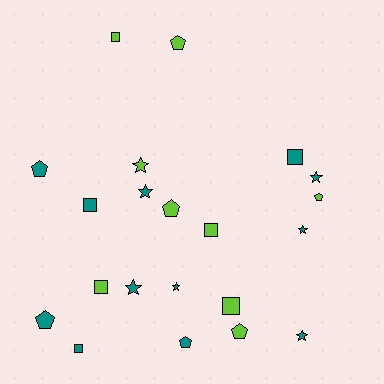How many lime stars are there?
There is 1 lime star.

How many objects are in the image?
There are 21 objects.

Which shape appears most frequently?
Star, with 7 objects.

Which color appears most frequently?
Teal, with 12 objects.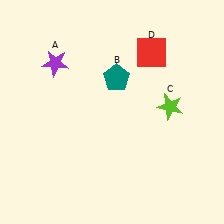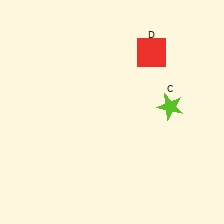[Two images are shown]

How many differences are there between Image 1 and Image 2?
There are 2 differences between the two images.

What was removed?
The purple star (A), the teal pentagon (B) were removed in Image 2.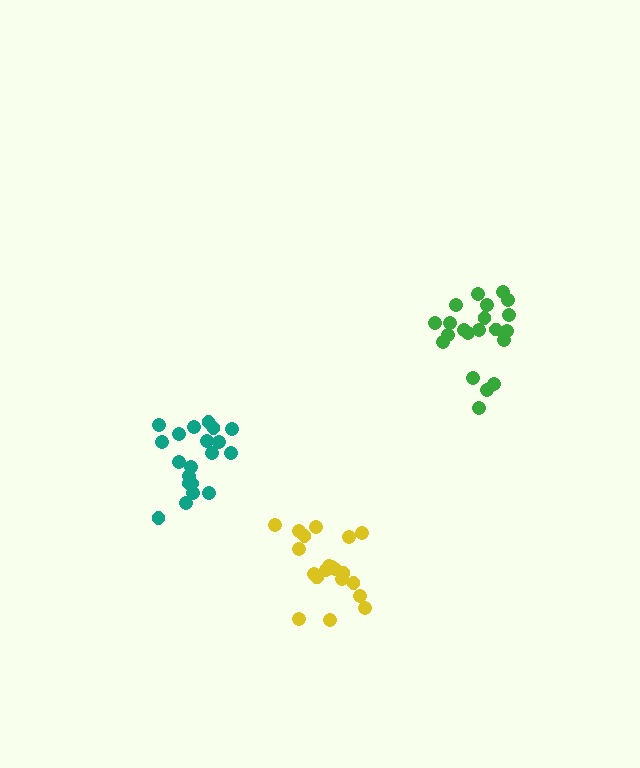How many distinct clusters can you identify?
There are 3 distinct clusters.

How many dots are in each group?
Group 1: 21 dots, Group 2: 20 dots, Group 3: 20 dots (61 total).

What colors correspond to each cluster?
The clusters are colored: green, teal, yellow.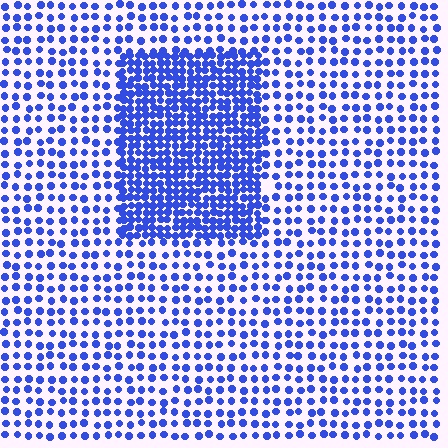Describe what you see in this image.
The image contains small blue elements arranged at two different densities. A rectangle-shaped region is visible where the elements are more densely packed than the surrounding area.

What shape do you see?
I see a rectangle.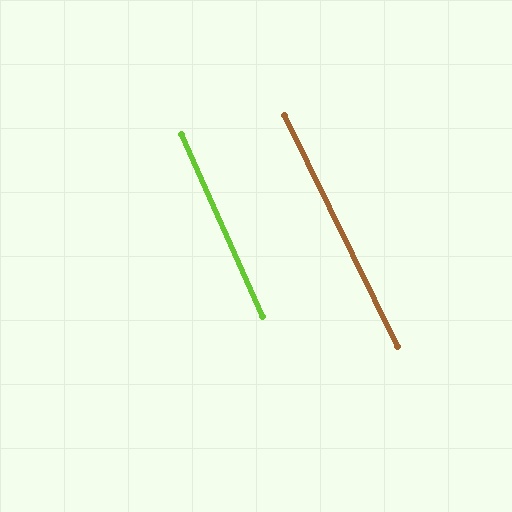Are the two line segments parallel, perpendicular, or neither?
Parallel — their directions differ by only 1.9°.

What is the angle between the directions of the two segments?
Approximately 2 degrees.